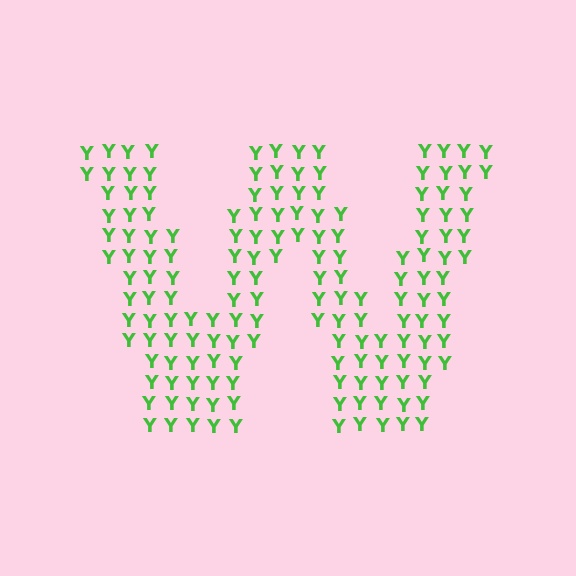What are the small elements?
The small elements are letter Y's.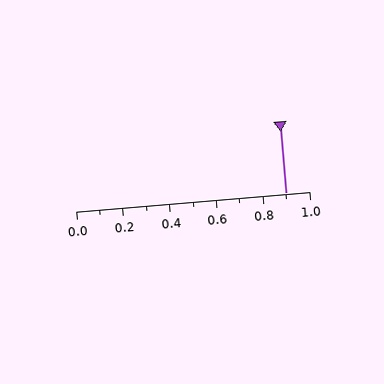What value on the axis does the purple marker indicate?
The marker indicates approximately 0.9.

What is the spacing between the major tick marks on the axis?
The major ticks are spaced 0.2 apart.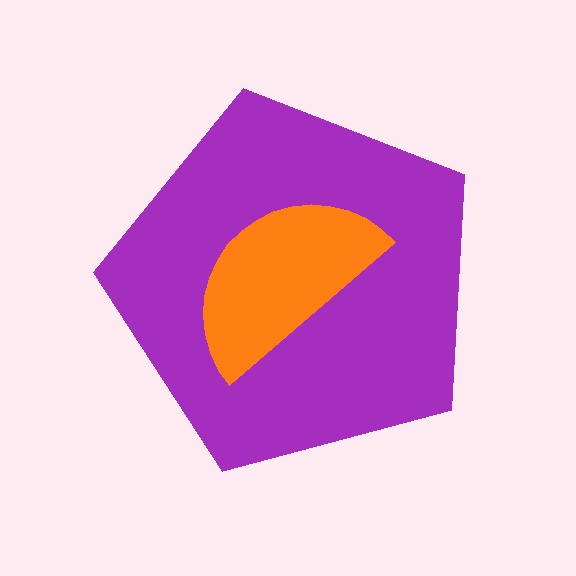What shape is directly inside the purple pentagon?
The orange semicircle.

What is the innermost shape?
The orange semicircle.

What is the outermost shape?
The purple pentagon.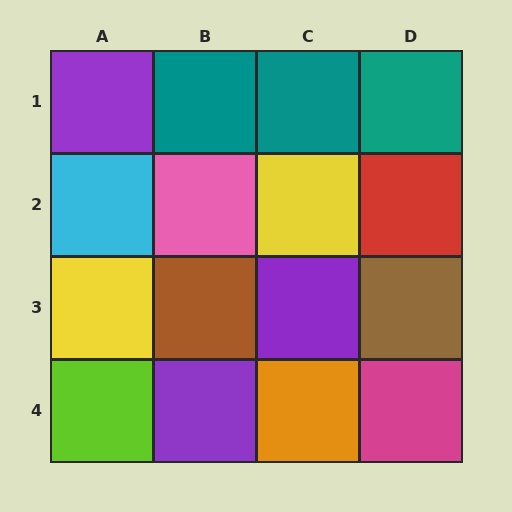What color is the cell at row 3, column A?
Yellow.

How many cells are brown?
2 cells are brown.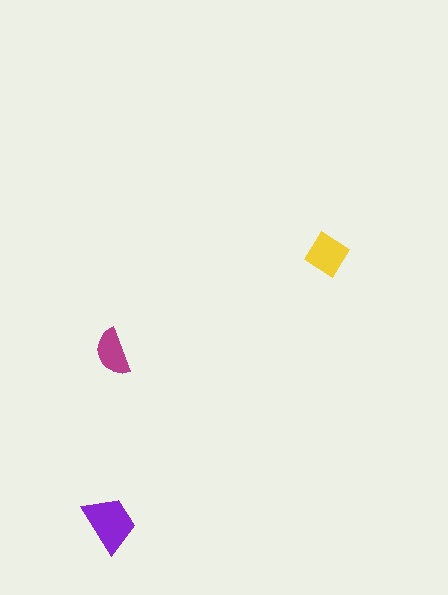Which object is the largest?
The purple trapezoid.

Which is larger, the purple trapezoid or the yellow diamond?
The purple trapezoid.